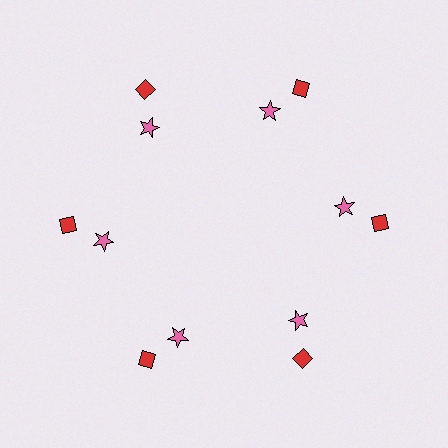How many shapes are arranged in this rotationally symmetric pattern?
There are 12 shapes, arranged in 6 groups of 2.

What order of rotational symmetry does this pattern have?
This pattern has 6-fold rotational symmetry.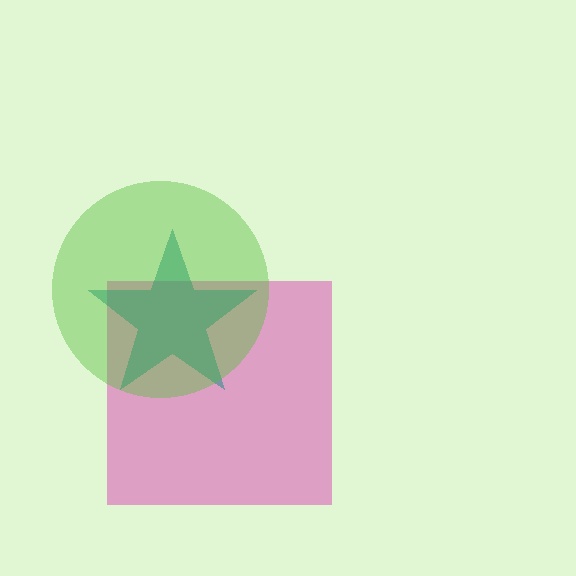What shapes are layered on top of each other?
The layered shapes are: a pink square, a teal star, a lime circle.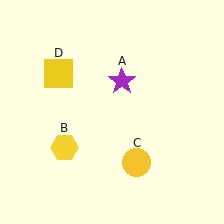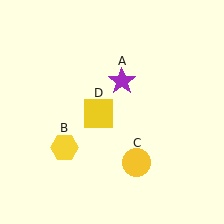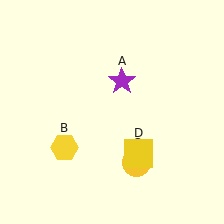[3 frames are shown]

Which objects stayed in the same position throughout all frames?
Purple star (object A) and yellow hexagon (object B) and yellow circle (object C) remained stationary.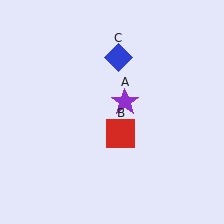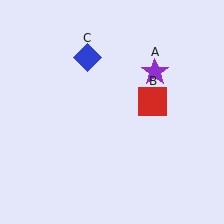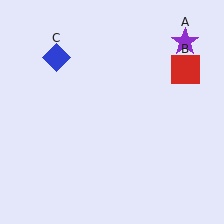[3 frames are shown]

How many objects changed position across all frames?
3 objects changed position: purple star (object A), red square (object B), blue diamond (object C).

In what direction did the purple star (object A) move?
The purple star (object A) moved up and to the right.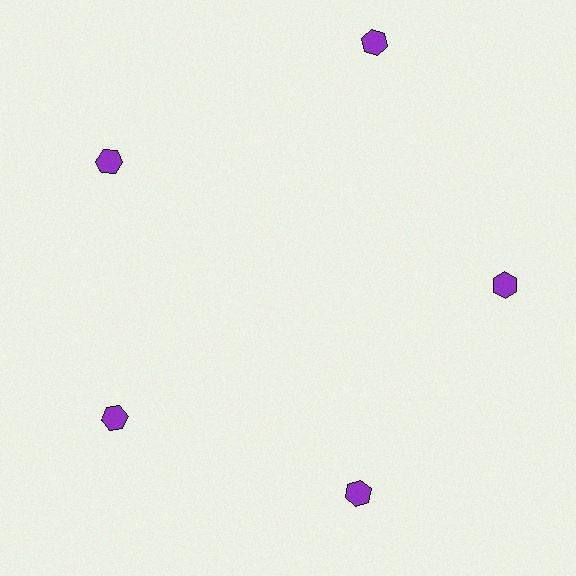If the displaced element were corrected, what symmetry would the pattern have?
It would have 5-fold rotational symmetry — the pattern would map onto itself every 72 degrees.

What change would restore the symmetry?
The symmetry would be restored by moving it inward, back onto the ring so that all 5 hexagons sit at equal angles and equal distance from the center.